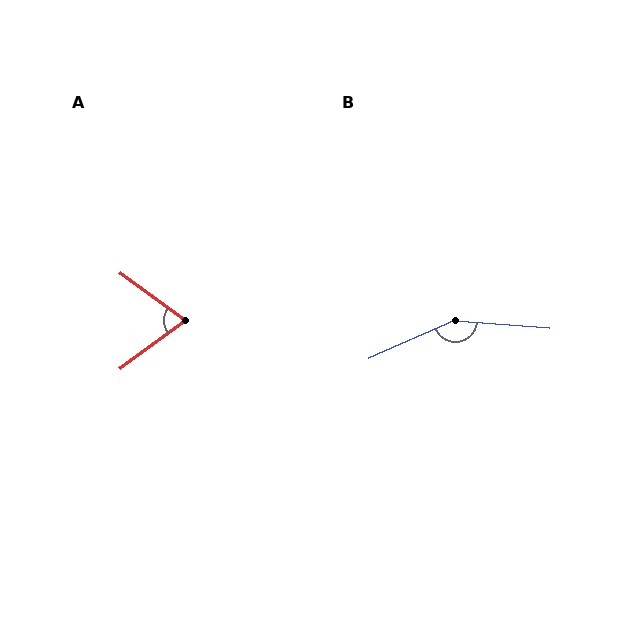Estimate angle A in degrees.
Approximately 73 degrees.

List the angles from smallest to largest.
A (73°), B (151°).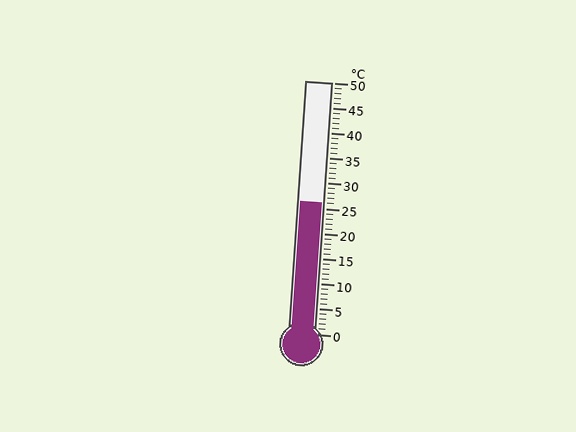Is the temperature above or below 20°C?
The temperature is above 20°C.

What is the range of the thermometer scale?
The thermometer scale ranges from 0°C to 50°C.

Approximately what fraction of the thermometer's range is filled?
The thermometer is filled to approximately 50% of its range.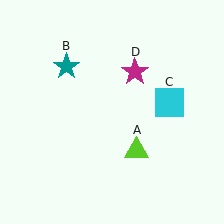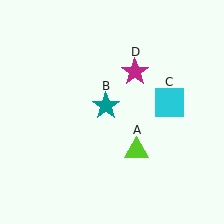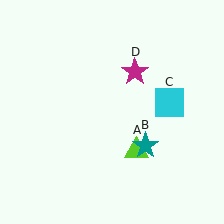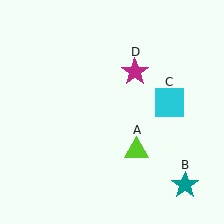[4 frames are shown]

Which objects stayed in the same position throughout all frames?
Lime triangle (object A) and cyan square (object C) and magenta star (object D) remained stationary.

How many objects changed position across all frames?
1 object changed position: teal star (object B).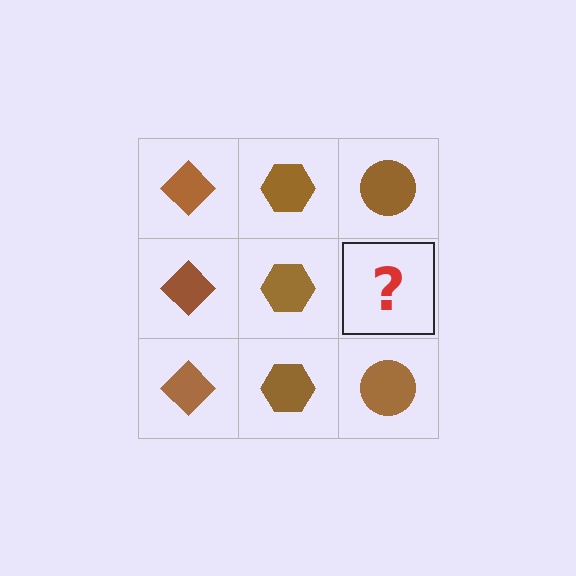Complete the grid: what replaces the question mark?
The question mark should be replaced with a brown circle.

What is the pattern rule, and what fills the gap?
The rule is that each column has a consistent shape. The gap should be filled with a brown circle.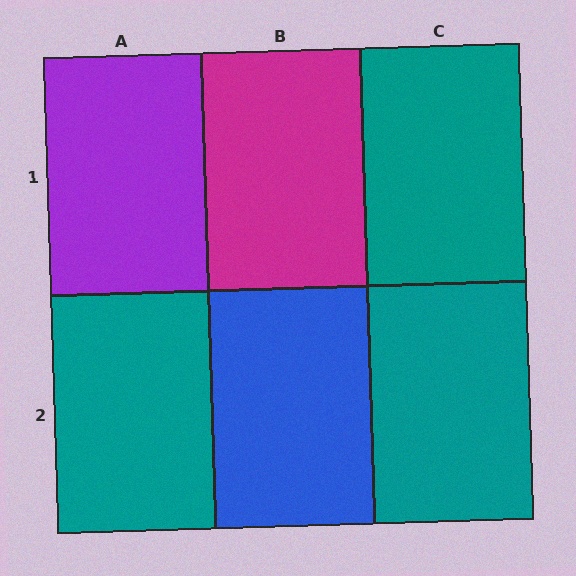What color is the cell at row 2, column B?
Blue.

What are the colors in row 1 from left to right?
Purple, magenta, teal.